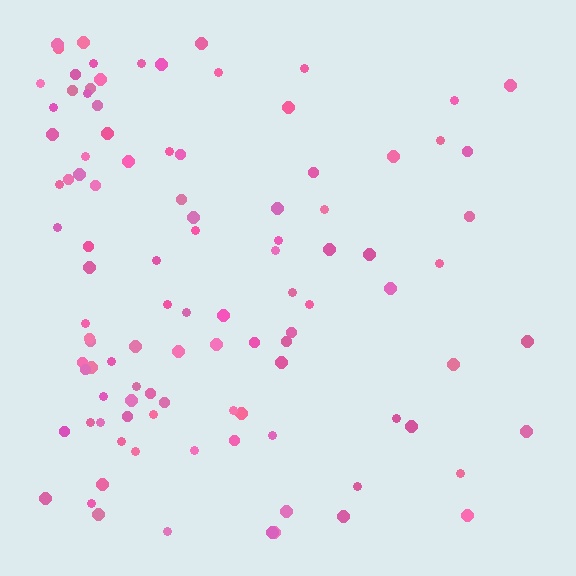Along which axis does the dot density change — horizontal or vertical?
Horizontal.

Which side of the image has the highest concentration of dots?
The left.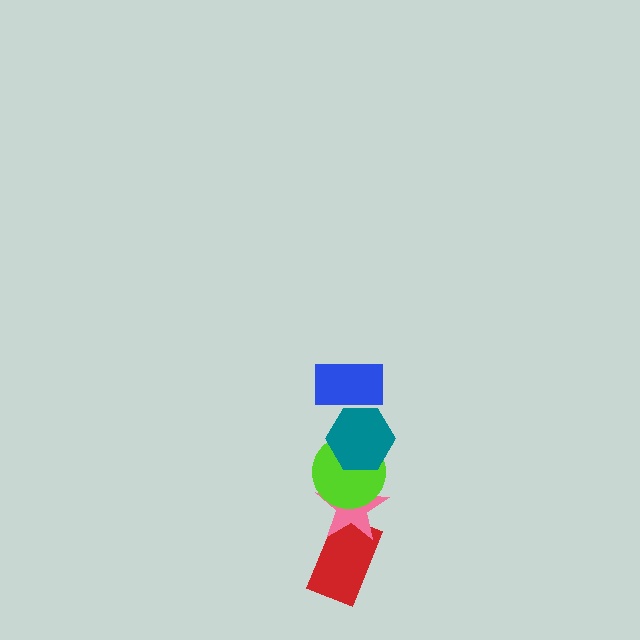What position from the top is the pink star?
The pink star is 4th from the top.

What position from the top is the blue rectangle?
The blue rectangle is 1st from the top.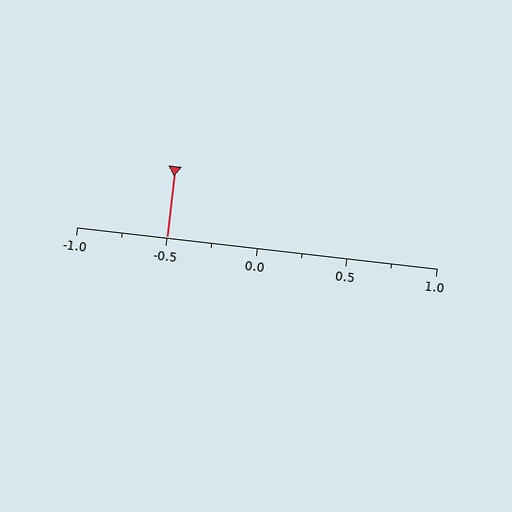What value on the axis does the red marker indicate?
The marker indicates approximately -0.5.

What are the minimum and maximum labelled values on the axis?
The axis runs from -1.0 to 1.0.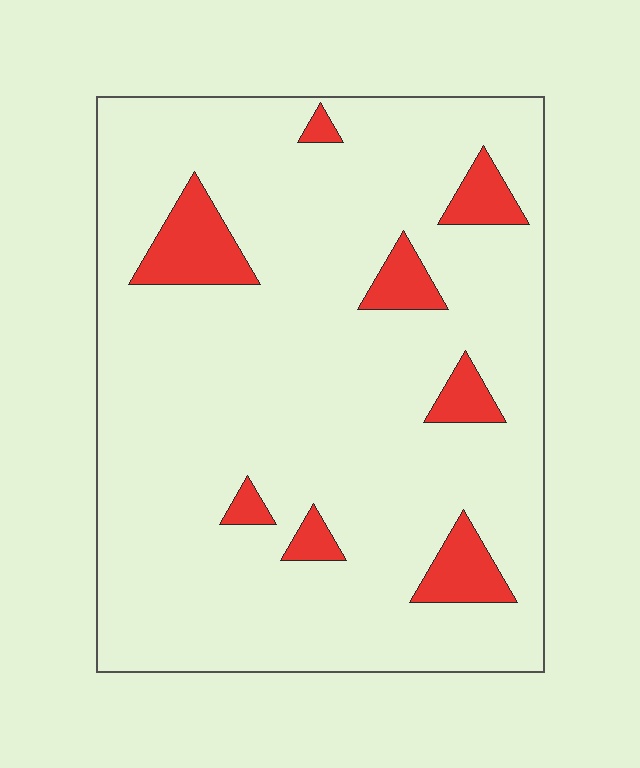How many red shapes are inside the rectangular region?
8.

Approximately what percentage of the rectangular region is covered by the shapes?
Approximately 10%.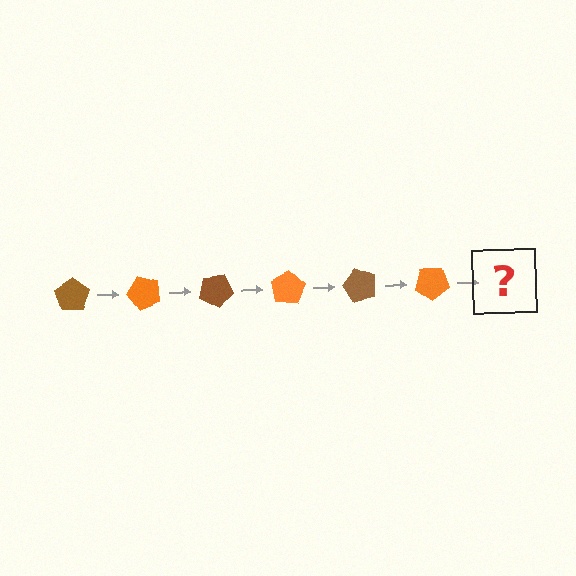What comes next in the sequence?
The next element should be a brown pentagon, rotated 300 degrees from the start.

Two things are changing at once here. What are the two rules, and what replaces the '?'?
The two rules are that it rotates 50 degrees each step and the color cycles through brown and orange. The '?' should be a brown pentagon, rotated 300 degrees from the start.